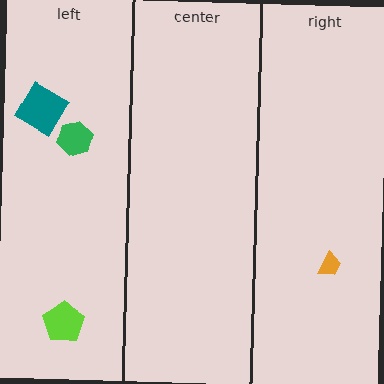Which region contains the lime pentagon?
The left region.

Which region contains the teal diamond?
The left region.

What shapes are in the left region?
The teal diamond, the lime pentagon, the green hexagon.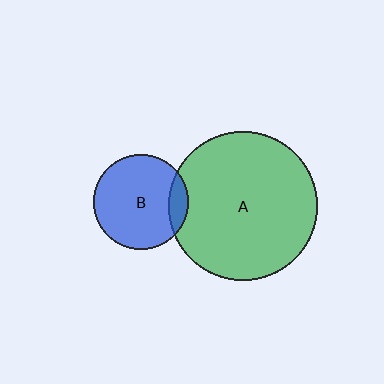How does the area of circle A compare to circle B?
Approximately 2.5 times.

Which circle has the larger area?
Circle A (green).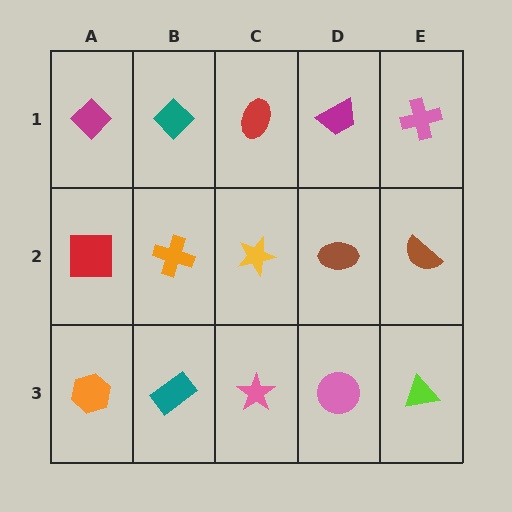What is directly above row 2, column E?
A pink cross.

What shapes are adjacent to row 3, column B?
An orange cross (row 2, column B), an orange hexagon (row 3, column A), a pink star (row 3, column C).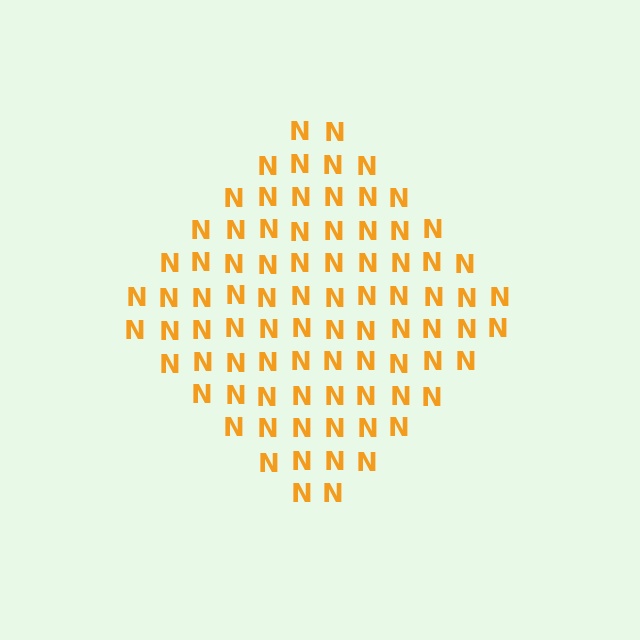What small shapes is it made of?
It is made of small letter N's.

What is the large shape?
The large shape is a diamond.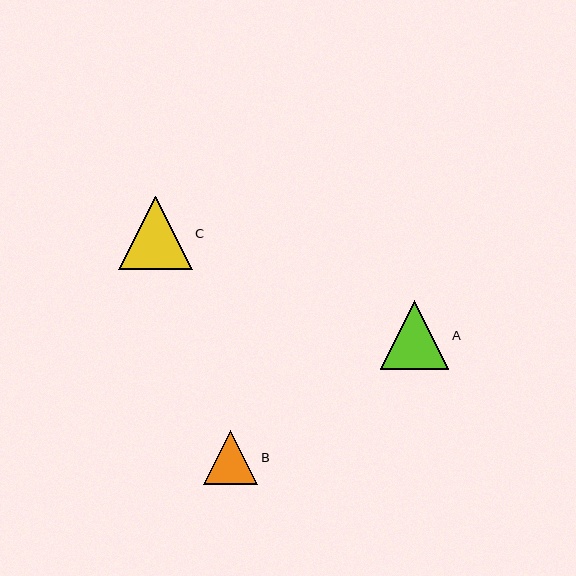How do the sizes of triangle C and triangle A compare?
Triangle C and triangle A are approximately the same size.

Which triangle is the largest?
Triangle C is the largest with a size of approximately 73 pixels.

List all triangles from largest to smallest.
From largest to smallest: C, A, B.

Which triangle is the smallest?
Triangle B is the smallest with a size of approximately 54 pixels.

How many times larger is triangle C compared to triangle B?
Triangle C is approximately 1.4 times the size of triangle B.